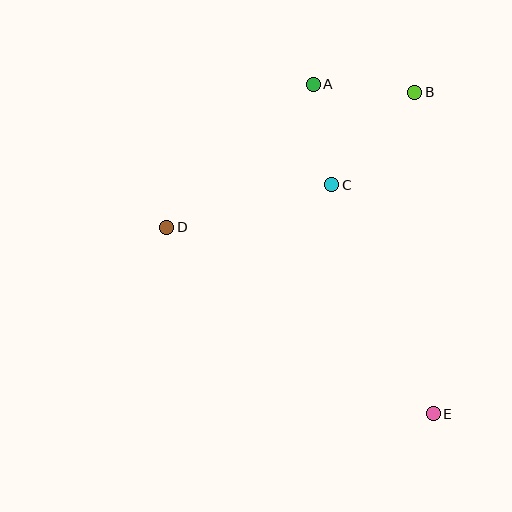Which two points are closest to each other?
Points A and B are closest to each other.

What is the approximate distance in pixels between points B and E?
The distance between B and E is approximately 322 pixels.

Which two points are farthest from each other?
Points A and E are farthest from each other.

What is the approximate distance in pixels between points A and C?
The distance between A and C is approximately 102 pixels.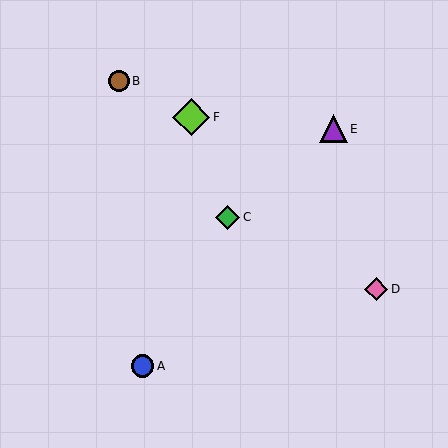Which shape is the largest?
The lime diamond (labeled F) is the largest.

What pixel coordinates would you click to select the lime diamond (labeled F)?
Click at (191, 117) to select the lime diamond F.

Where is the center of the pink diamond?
The center of the pink diamond is at (376, 289).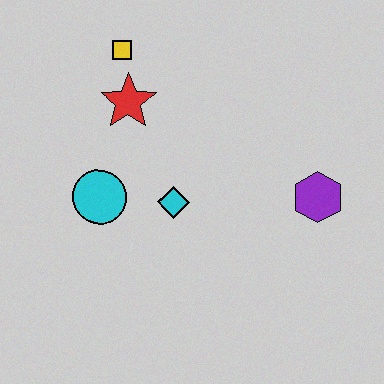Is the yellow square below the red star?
No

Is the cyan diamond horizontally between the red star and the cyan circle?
No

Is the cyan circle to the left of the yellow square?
Yes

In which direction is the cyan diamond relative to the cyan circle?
The cyan diamond is to the right of the cyan circle.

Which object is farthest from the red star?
The purple hexagon is farthest from the red star.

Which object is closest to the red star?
The yellow square is closest to the red star.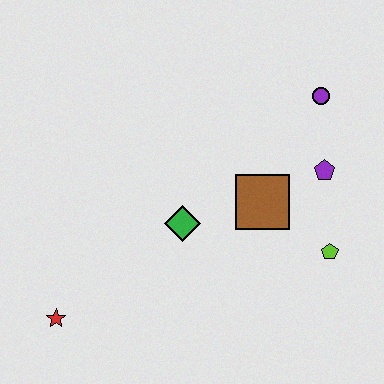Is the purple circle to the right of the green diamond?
Yes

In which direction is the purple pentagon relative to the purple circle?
The purple pentagon is below the purple circle.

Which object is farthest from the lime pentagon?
The red star is farthest from the lime pentagon.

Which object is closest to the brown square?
The purple pentagon is closest to the brown square.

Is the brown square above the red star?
Yes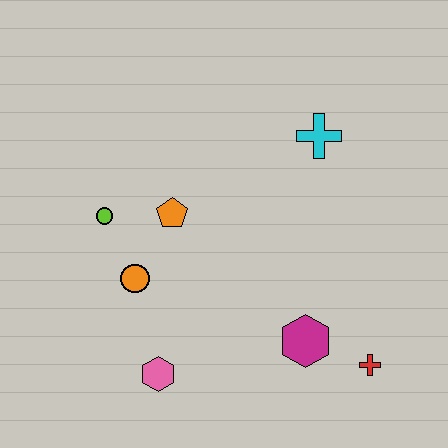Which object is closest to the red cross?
The magenta hexagon is closest to the red cross.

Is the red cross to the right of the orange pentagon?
Yes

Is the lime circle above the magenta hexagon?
Yes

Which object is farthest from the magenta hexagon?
The lime circle is farthest from the magenta hexagon.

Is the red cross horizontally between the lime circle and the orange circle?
No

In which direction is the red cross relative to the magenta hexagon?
The red cross is to the right of the magenta hexagon.